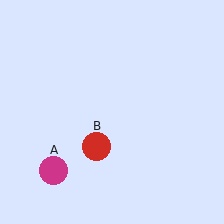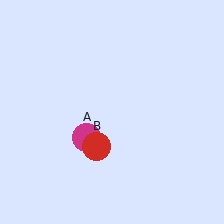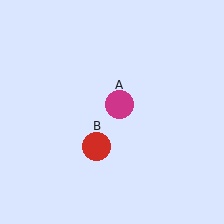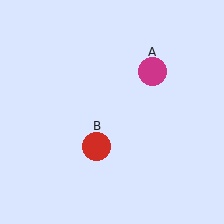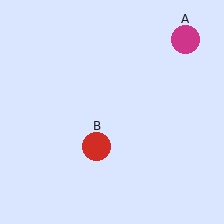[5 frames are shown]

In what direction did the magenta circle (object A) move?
The magenta circle (object A) moved up and to the right.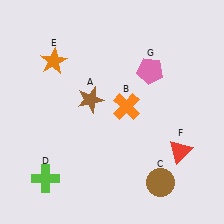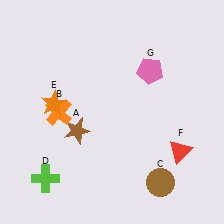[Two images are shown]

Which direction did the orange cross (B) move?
The orange cross (B) moved left.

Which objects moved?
The objects that moved are: the brown star (A), the orange cross (B), the orange star (E).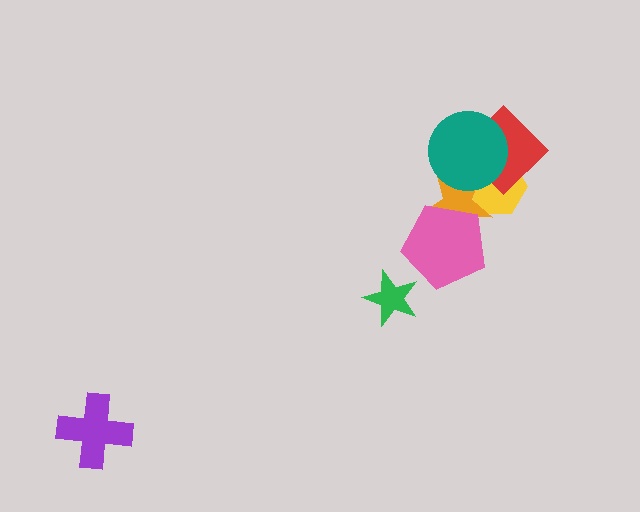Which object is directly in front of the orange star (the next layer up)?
The teal circle is directly in front of the orange star.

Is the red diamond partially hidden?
Yes, it is partially covered by another shape.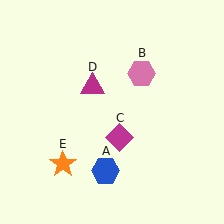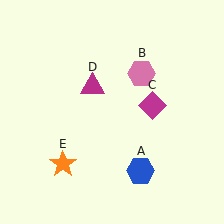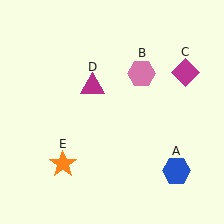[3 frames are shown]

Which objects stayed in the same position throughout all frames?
Pink hexagon (object B) and magenta triangle (object D) and orange star (object E) remained stationary.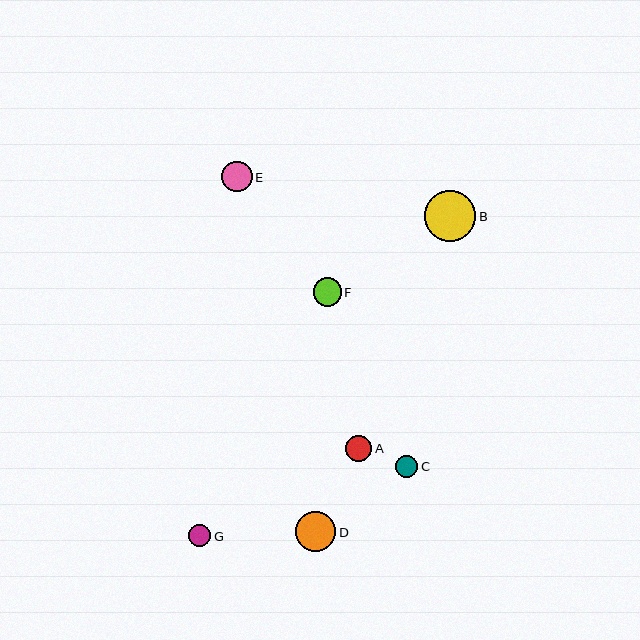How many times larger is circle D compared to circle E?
Circle D is approximately 1.3 times the size of circle E.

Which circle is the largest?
Circle B is the largest with a size of approximately 51 pixels.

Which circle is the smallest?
Circle C is the smallest with a size of approximately 22 pixels.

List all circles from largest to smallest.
From largest to smallest: B, D, E, F, A, G, C.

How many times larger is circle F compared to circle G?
Circle F is approximately 1.3 times the size of circle G.